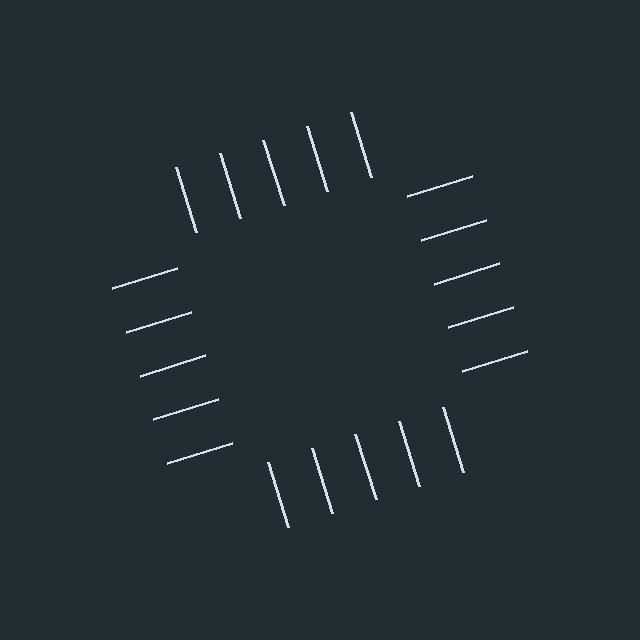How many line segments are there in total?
20 — 5 along each of the 4 edges.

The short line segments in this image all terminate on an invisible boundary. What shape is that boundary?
An illusory square — the line segments terminate on its edges but no continuous stroke is drawn.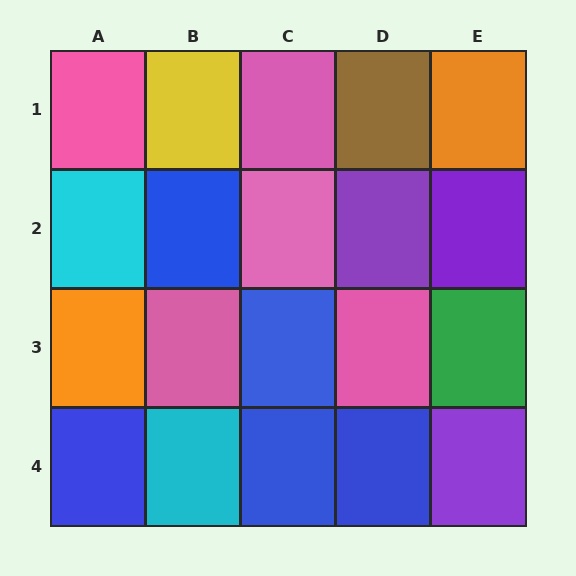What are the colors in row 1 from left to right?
Pink, yellow, pink, brown, orange.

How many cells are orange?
2 cells are orange.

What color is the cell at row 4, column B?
Cyan.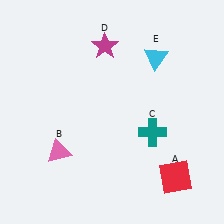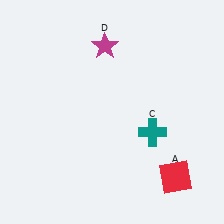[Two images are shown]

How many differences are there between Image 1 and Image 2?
There are 2 differences between the two images.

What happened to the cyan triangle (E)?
The cyan triangle (E) was removed in Image 2. It was in the top-right area of Image 1.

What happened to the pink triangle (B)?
The pink triangle (B) was removed in Image 2. It was in the bottom-left area of Image 1.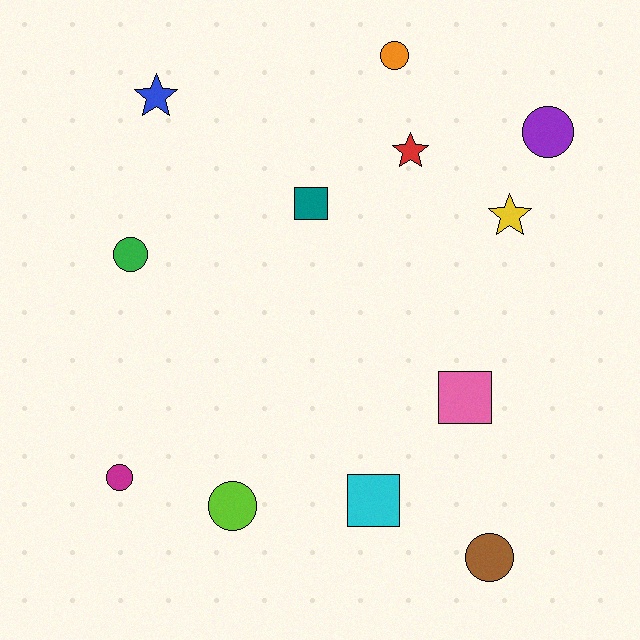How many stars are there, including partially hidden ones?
There are 3 stars.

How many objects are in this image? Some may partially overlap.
There are 12 objects.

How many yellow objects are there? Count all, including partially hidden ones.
There is 1 yellow object.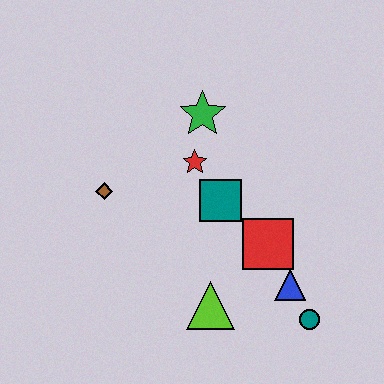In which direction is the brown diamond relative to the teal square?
The brown diamond is to the left of the teal square.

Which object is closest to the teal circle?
The blue triangle is closest to the teal circle.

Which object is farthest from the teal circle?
The brown diamond is farthest from the teal circle.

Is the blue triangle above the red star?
No